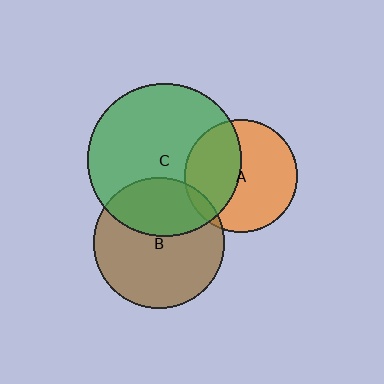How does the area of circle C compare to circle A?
Approximately 1.8 times.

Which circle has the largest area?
Circle C (green).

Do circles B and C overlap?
Yes.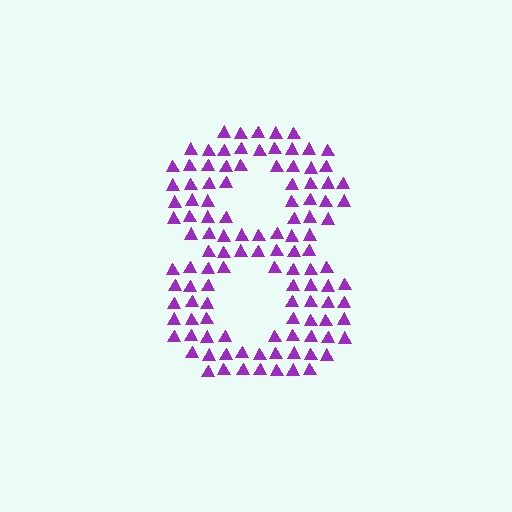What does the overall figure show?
The overall figure shows the digit 8.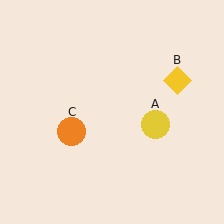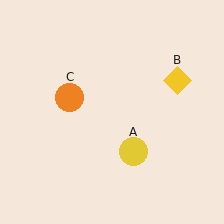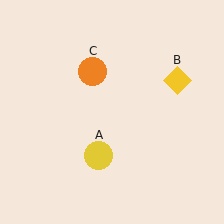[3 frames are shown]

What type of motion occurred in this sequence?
The yellow circle (object A), orange circle (object C) rotated clockwise around the center of the scene.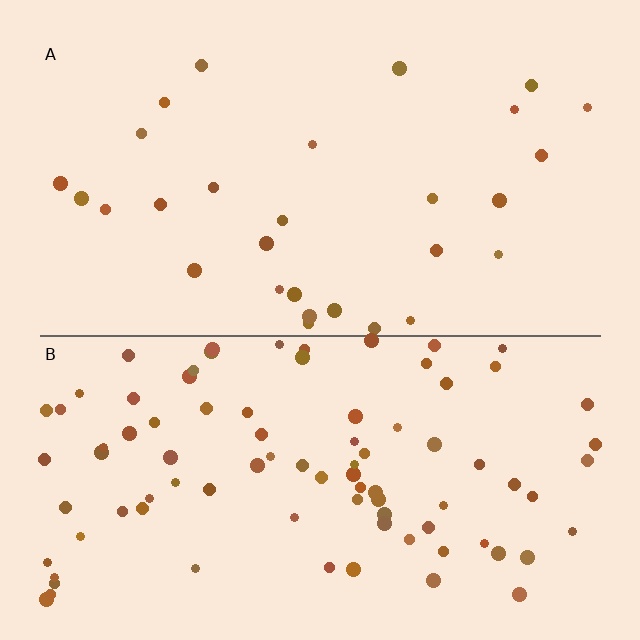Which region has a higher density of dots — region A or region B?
B (the bottom).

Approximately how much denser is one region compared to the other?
Approximately 3.0× — region B over region A.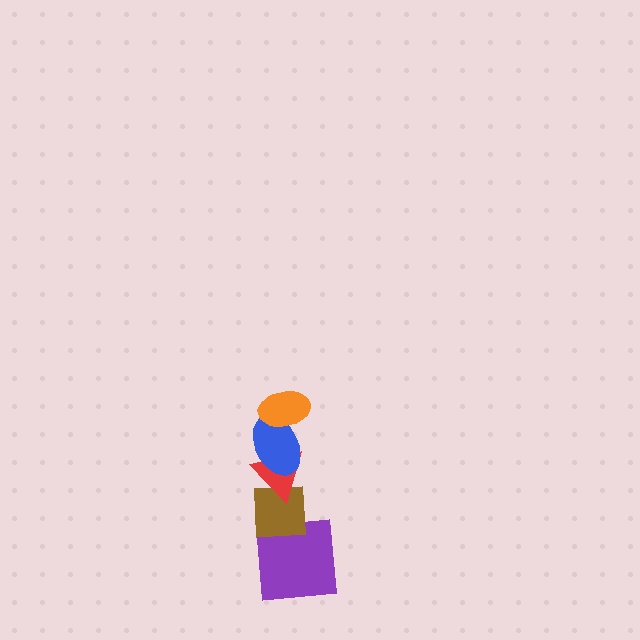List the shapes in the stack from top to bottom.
From top to bottom: the orange ellipse, the blue ellipse, the red triangle, the brown square, the purple square.